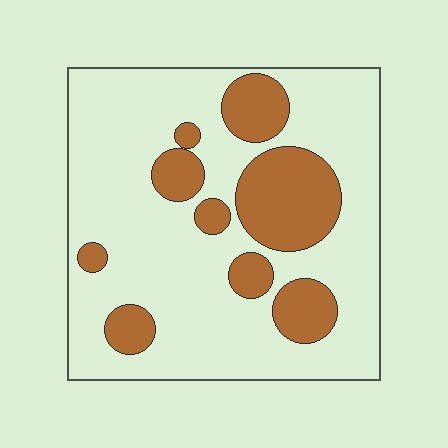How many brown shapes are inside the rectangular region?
9.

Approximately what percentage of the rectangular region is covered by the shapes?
Approximately 25%.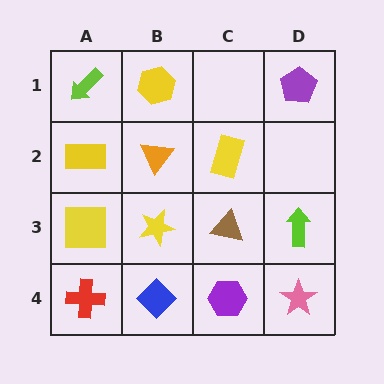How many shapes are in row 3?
4 shapes.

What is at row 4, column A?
A red cross.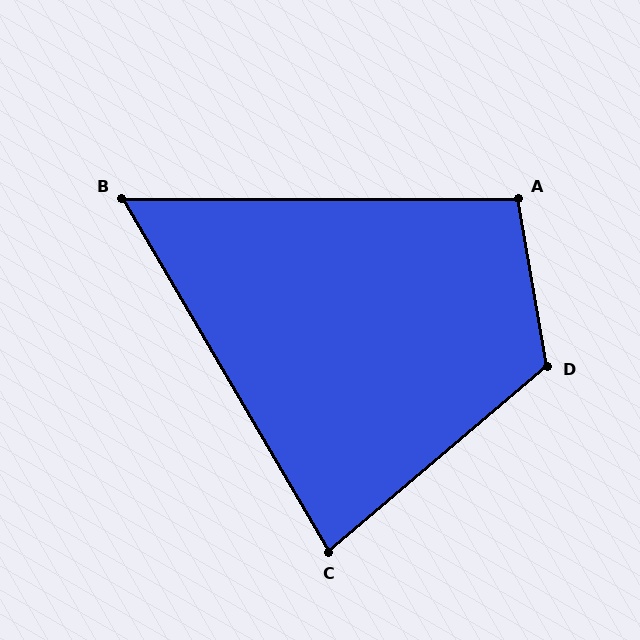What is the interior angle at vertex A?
Approximately 100 degrees (obtuse).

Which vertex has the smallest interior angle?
B, at approximately 60 degrees.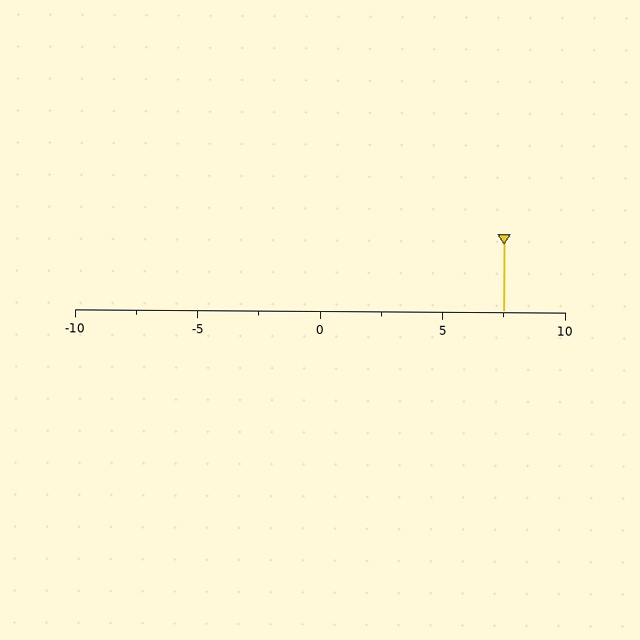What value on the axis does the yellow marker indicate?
The marker indicates approximately 7.5.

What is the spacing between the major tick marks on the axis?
The major ticks are spaced 5 apart.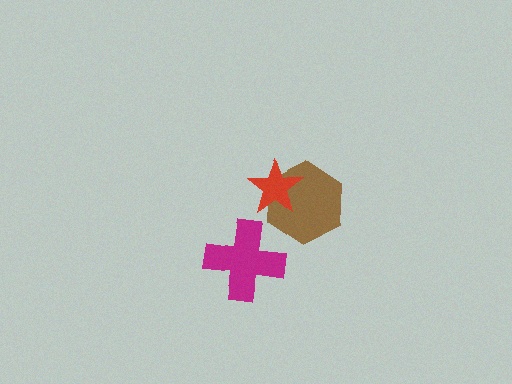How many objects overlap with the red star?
1 object overlaps with the red star.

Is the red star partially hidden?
No, no other shape covers it.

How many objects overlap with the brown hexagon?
1 object overlaps with the brown hexagon.